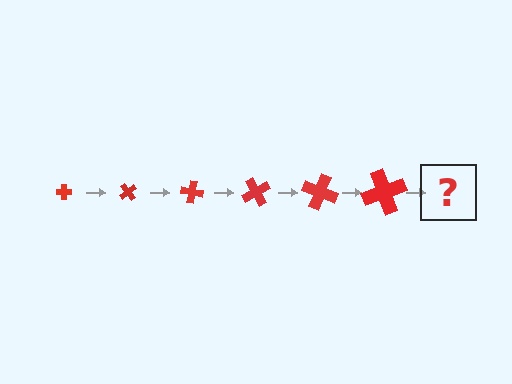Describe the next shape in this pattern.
It should be a cross, larger than the previous one and rotated 300 degrees from the start.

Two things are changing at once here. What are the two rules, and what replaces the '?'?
The two rules are that the cross grows larger each step and it rotates 50 degrees each step. The '?' should be a cross, larger than the previous one and rotated 300 degrees from the start.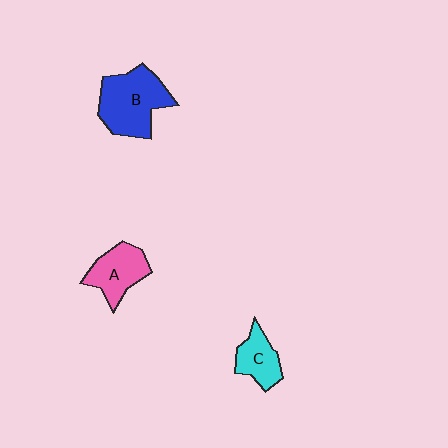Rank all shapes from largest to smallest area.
From largest to smallest: B (blue), A (pink), C (cyan).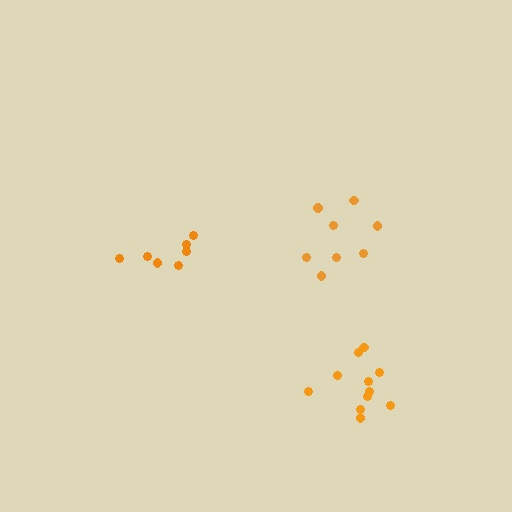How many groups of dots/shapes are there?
There are 3 groups.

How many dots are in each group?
Group 1: 8 dots, Group 2: 11 dots, Group 3: 7 dots (26 total).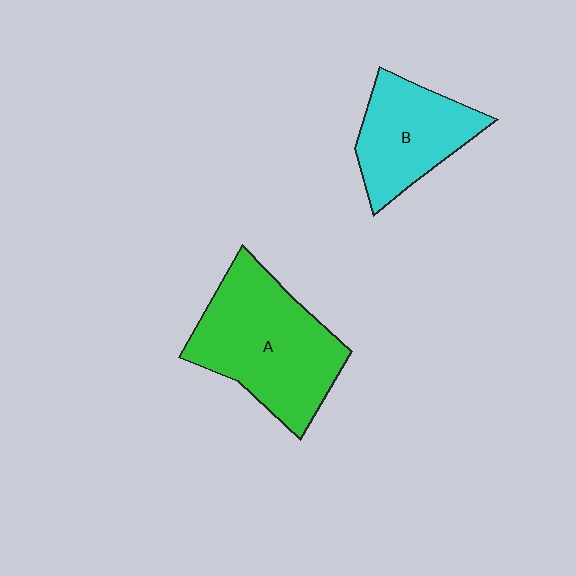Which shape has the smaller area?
Shape B (cyan).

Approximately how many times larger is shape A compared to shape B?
Approximately 1.5 times.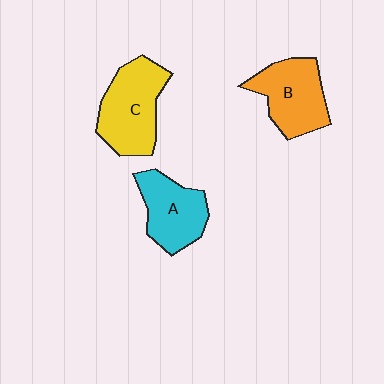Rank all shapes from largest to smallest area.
From largest to smallest: C (yellow), B (orange), A (cyan).